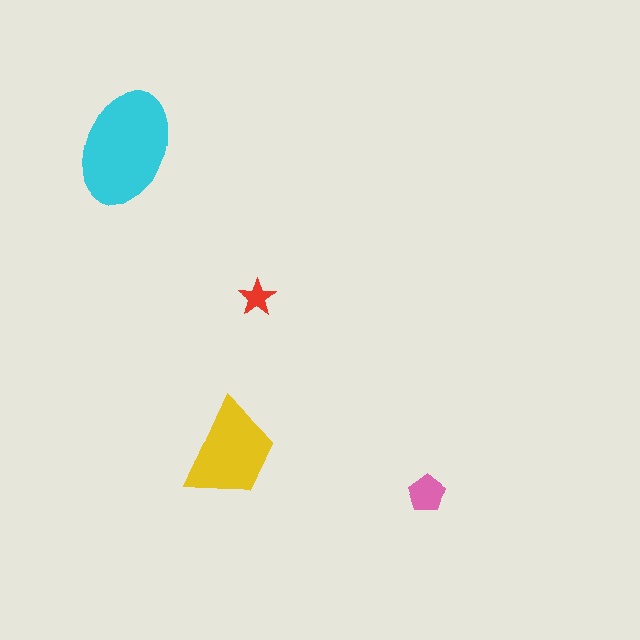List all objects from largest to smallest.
The cyan ellipse, the yellow trapezoid, the pink pentagon, the red star.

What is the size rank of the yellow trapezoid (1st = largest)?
2nd.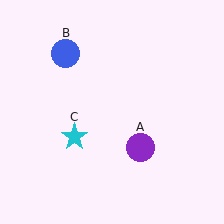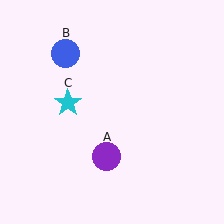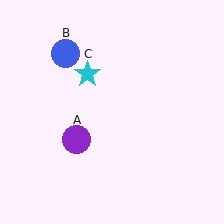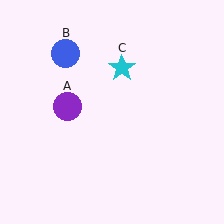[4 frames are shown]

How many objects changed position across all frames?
2 objects changed position: purple circle (object A), cyan star (object C).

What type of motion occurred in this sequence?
The purple circle (object A), cyan star (object C) rotated clockwise around the center of the scene.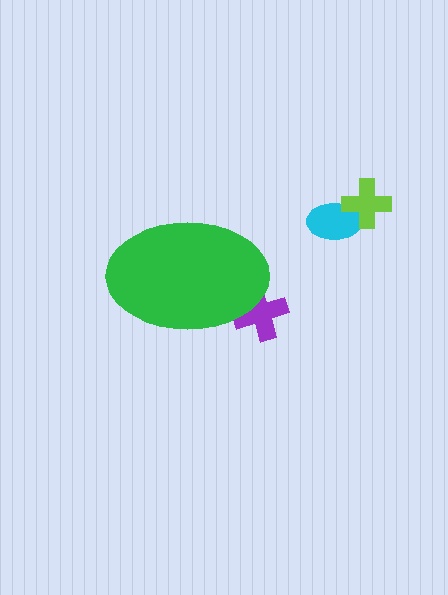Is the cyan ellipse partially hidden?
No, the cyan ellipse is fully visible.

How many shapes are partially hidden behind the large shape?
1 shape is partially hidden.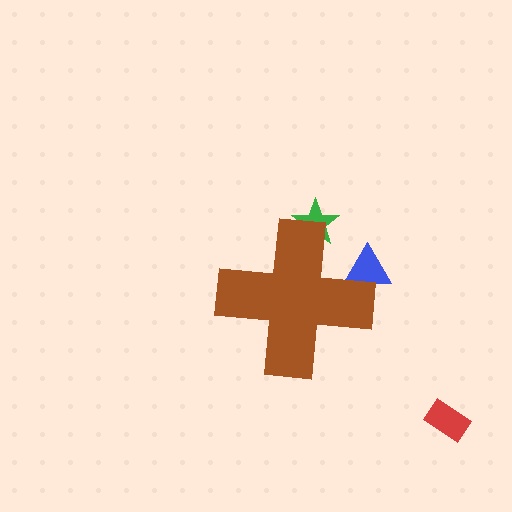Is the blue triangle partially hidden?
Yes, the blue triangle is partially hidden behind the brown cross.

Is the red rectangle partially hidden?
No, the red rectangle is fully visible.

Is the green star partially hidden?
Yes, the green star is partially hidden behind the brown cross.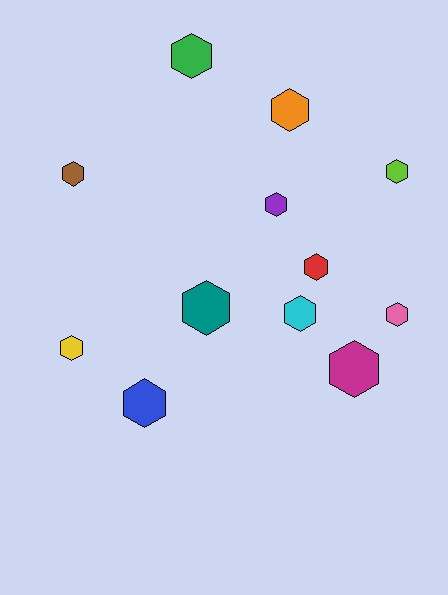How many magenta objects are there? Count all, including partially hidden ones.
There is 1 magenta object.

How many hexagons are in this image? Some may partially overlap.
There are 12 hexagons.